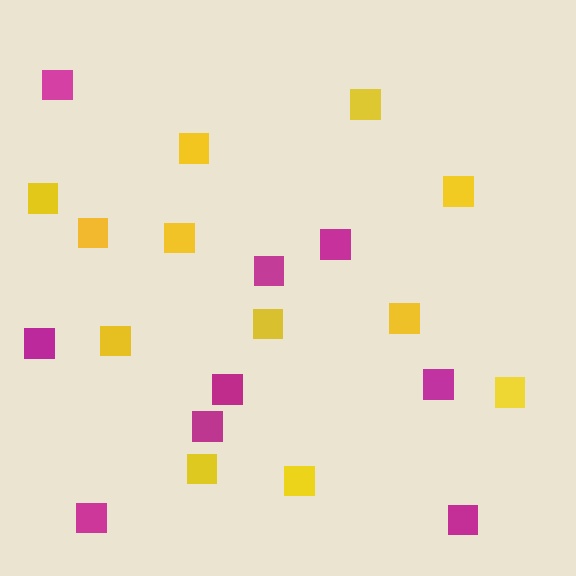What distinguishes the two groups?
There are 2 groups: one group of yellow squares (12) and one group of magenta squares (9).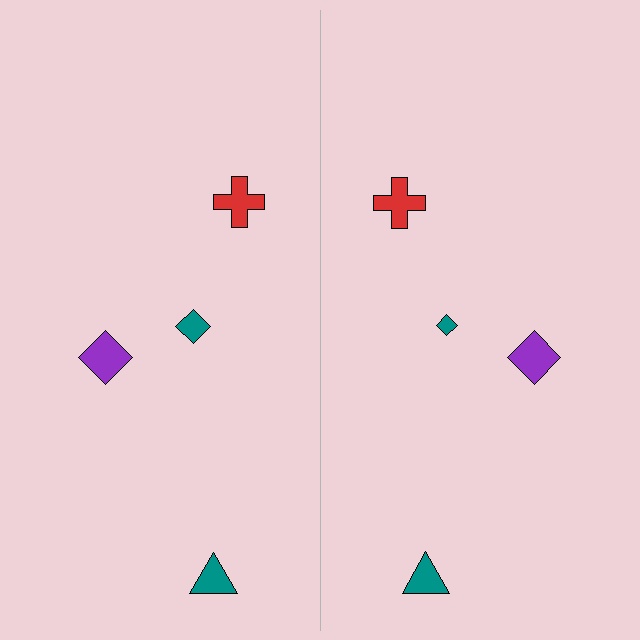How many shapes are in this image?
There are 8 shapes in this image.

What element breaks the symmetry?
The teal diamond on the right side has a different size than its mirror counterpart.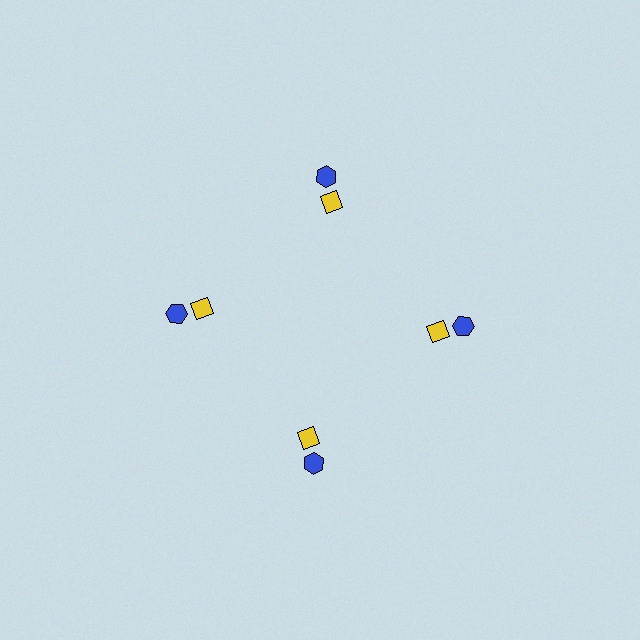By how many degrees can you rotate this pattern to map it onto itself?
The pattern maps onto itself every 90 degrees of rotation.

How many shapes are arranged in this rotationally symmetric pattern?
There are 8 shapes, arranged in 4 groups of 2.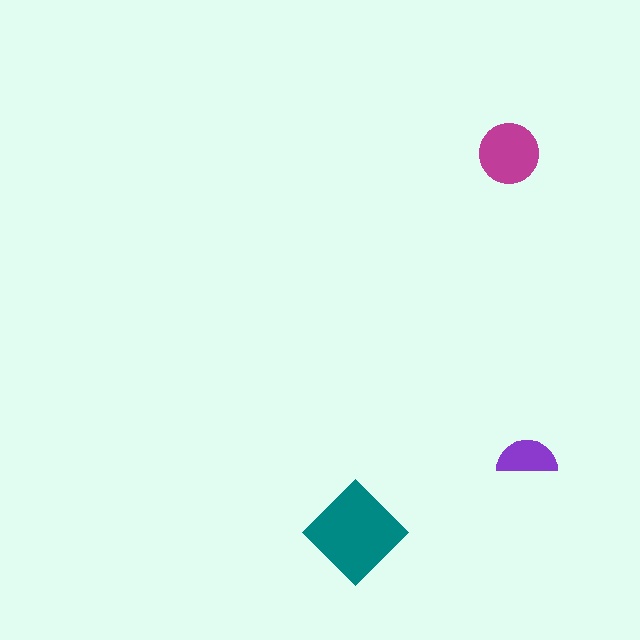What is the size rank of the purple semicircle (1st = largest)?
3rd.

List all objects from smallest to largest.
The purple semicircle, the magenta circle, the teal diamond.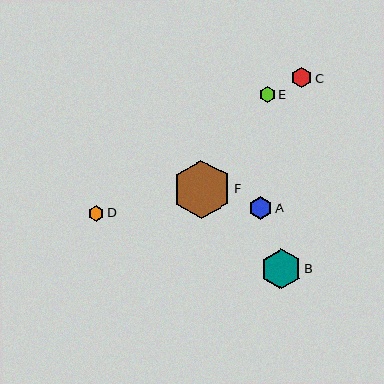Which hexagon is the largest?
Hexagon F is the largest with a size of approximately 59 pixels.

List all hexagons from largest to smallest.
From largest to smallest: F, B, A, C, E, D.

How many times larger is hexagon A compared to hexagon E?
Hexagon A is approximately 1.4 times the size of hexagon E.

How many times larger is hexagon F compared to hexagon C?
Hexagon F is approximately 2.9 times the size of hexagon C.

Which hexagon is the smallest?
Hexagon D is the smallest with a size of approximately 15 pixels.